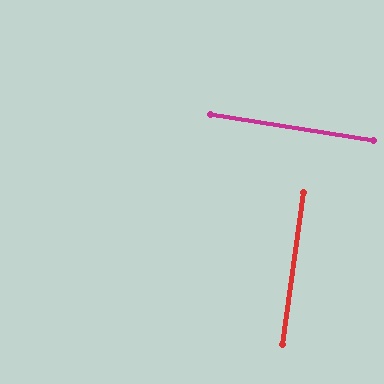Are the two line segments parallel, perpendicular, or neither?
Perpendicular — they meet at approximately 89°.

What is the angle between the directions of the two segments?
Approximately 89 degrees.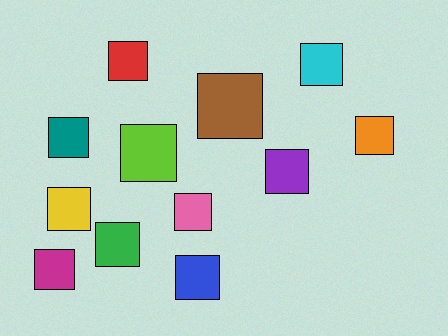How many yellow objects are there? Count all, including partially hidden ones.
There is 1 yellow object.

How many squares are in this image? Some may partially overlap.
There are 12 squares.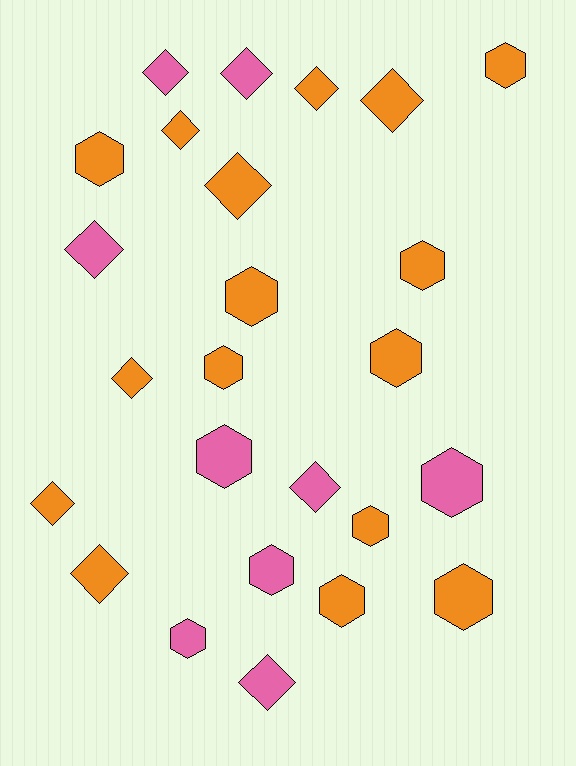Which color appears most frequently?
Orange, with 16 objects.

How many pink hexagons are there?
There are 4 pink hexagons.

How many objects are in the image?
There are 25 objects.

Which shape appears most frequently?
Hexagon, with 13 objects.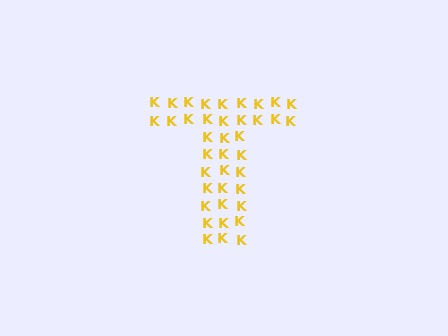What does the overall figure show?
The overall figure shows the letter T.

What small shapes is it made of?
It is made of small letter K's.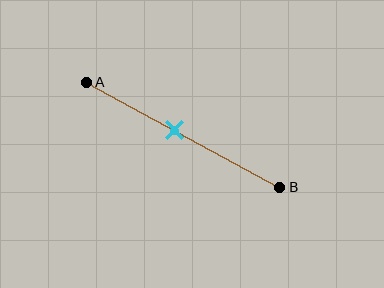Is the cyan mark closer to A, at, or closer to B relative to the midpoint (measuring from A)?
The cyan mark is closer to point A than the midpoint of segment AB.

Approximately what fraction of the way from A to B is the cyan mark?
The cyan mark is approximately 45% of the way from A to B.